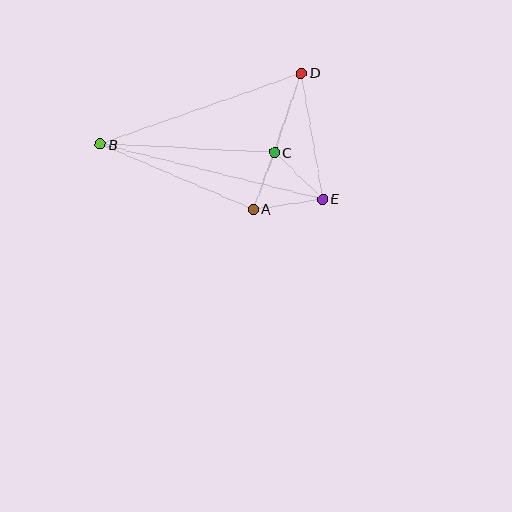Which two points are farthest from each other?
Points B and E are farthest from each other.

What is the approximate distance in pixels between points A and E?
The distance between A and E is approximately 70 pixels.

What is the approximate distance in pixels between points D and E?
The distance between D and E is approximately 128 pixels.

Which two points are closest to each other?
Points A and C are closest to each other.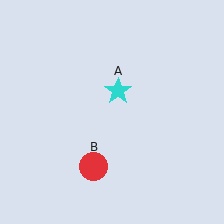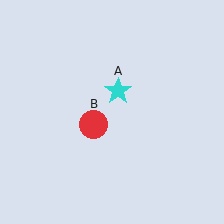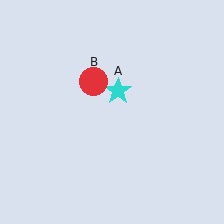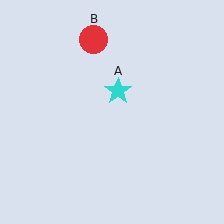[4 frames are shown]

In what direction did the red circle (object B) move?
The red circle (object B) moved up.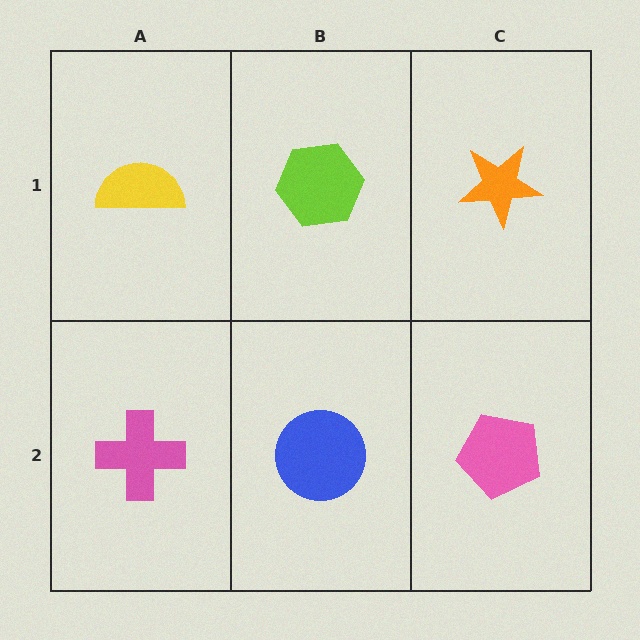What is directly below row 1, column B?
A blue circle.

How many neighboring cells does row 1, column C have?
2.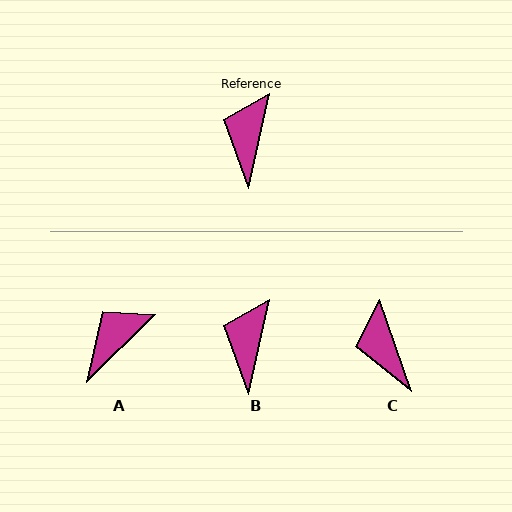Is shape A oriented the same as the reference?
No, it is off by about 33 degrees.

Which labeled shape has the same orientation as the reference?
B.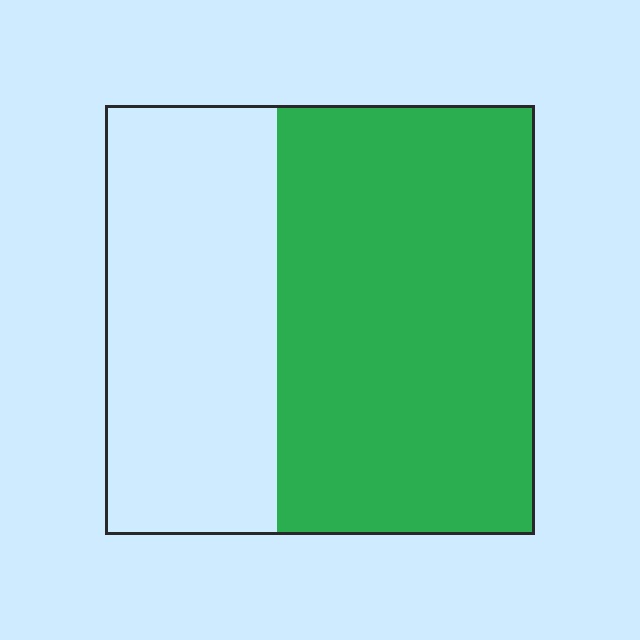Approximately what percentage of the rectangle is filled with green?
Approximately 60%.